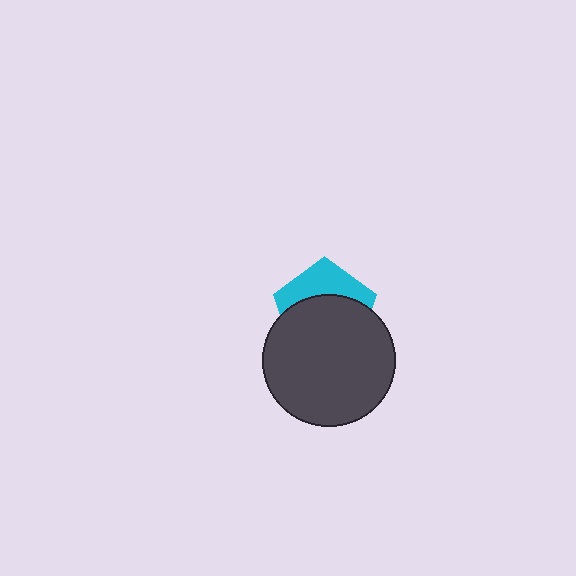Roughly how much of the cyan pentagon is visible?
A small part of it is visible (roughly 37%).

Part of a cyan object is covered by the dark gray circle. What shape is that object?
It is a pentagon.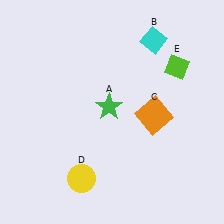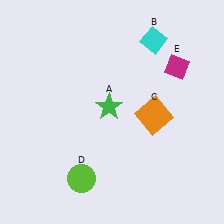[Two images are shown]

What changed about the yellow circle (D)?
In Image 1, D is yellow. In Image 2, it changed to lime.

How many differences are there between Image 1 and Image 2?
There are 2 differences between the two images.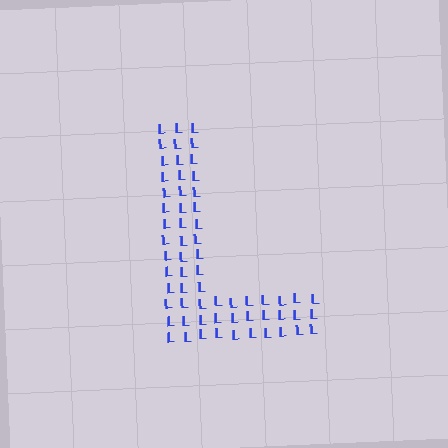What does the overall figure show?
The overall figure shows the letter L.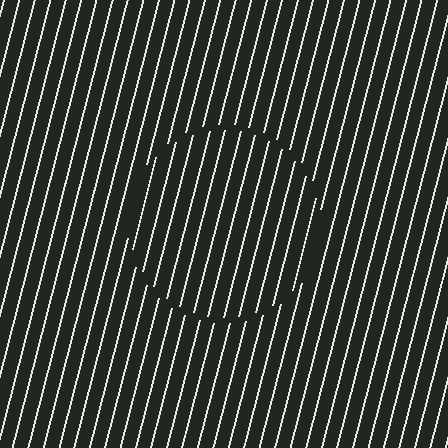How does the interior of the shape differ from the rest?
The interior of the shape contains the same grating, shifted by half a period — the contour is defined by the phase discontinuity where line-ends from the inner and outer gratings abut.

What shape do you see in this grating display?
An illusory circle. The interior of the shape contains the same grating, shifted by half a period — the contour is defined by the phase discontinuity where line-ends from the inner and outer gratings abut.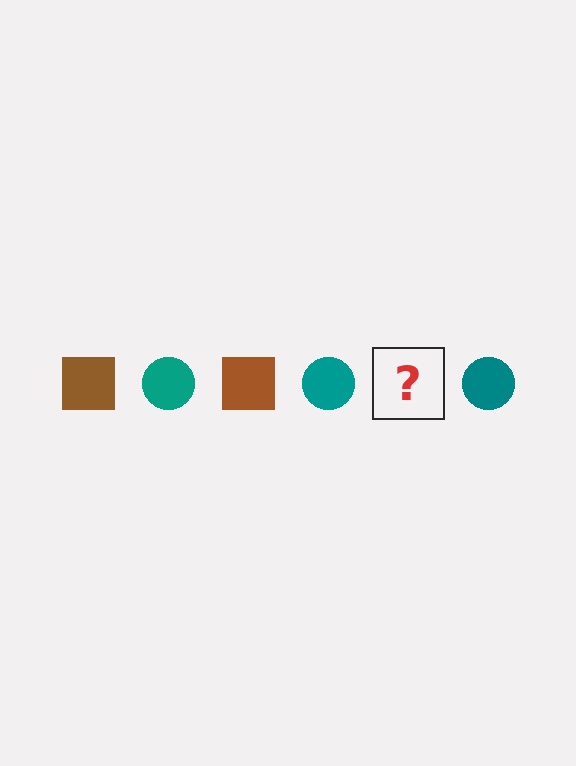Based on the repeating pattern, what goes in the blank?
The blank should be a brown square.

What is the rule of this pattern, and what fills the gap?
The rule is that the pattern alternates between brown square and teal circle. The gap should be filled with a brown square.